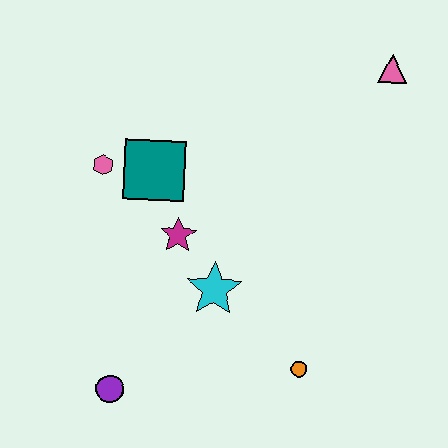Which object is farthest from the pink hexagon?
The pink triangle is farthest from the pink hexagon.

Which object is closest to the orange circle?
The cyan star is closest to the orange circle.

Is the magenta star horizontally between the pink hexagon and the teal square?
No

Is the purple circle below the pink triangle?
Yes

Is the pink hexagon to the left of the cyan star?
Yes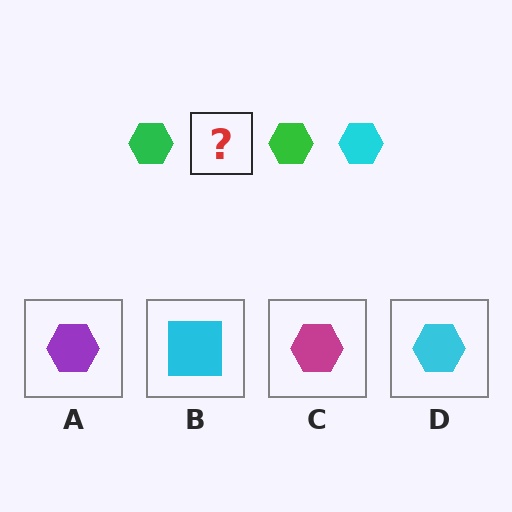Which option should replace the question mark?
Option D.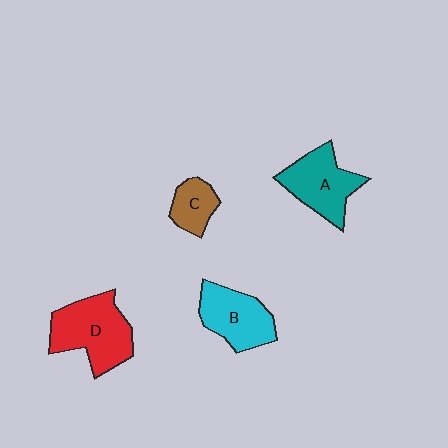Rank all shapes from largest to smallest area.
From largest to smallest: D (red), A (teal), B (cyan), C (brown).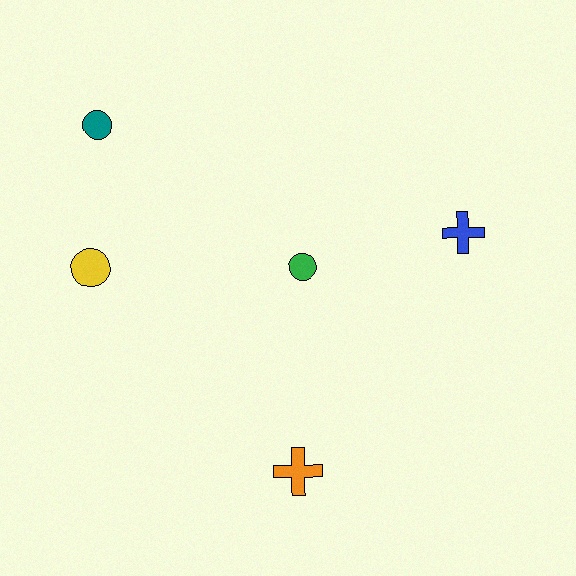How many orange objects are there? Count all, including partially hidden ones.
There is 1 orange object.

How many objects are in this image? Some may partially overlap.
There are 5 objects.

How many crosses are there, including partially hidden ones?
There are 2 crosses.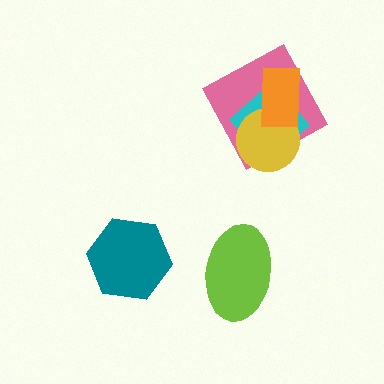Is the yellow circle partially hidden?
Yes, it is partially covered by another shape.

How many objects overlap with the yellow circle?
3 objects overlap with the yellow circle.